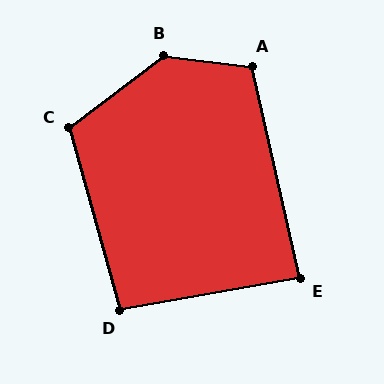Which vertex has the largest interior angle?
B, at approximately 136 degrees.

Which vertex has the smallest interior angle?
E, at approximately 87 degrees.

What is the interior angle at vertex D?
Approximately 96 degrees (obtuse).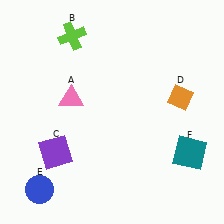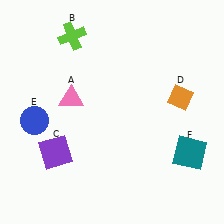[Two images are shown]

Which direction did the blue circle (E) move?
The blue circle (E) moved up.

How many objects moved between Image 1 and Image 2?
1 object moved between the two images.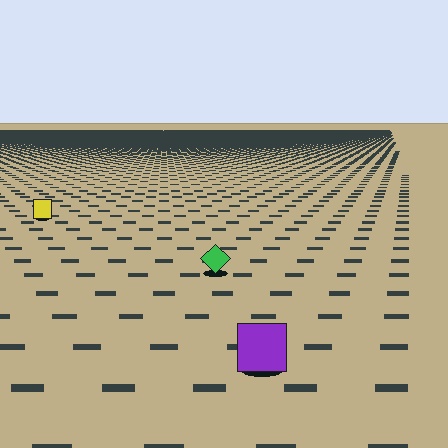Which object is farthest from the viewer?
The yellow square is farthest from the viewer. It appears smaller and the ground texture around it is denser.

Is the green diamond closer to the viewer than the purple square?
No. The purple square is closer — you can tell from the texture gradient: the ground texture is coarser near it.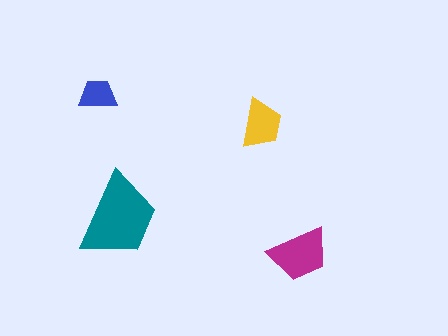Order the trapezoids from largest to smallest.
the teal one, the magenta one, the yellow one, the blue one.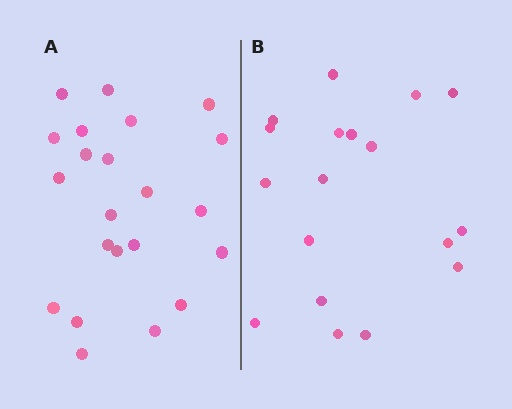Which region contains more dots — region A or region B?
Region A (the left region) has more dots.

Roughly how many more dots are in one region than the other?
Region A has about 4 more dots than region B.